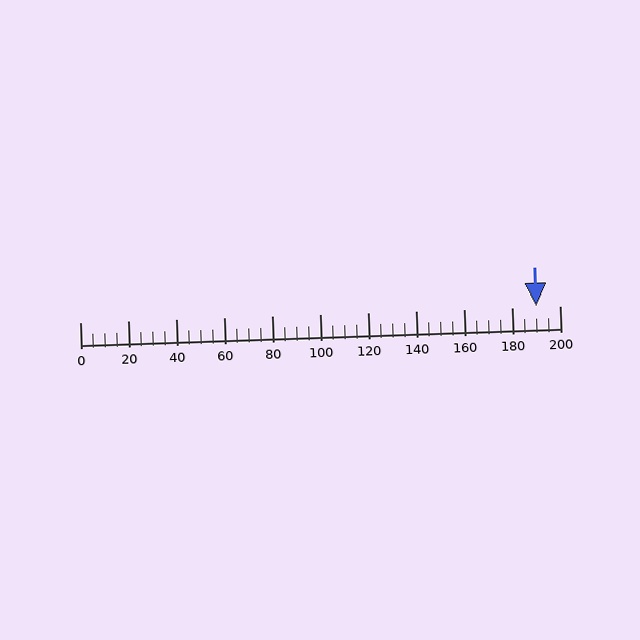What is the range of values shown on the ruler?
The ruler shows values from 0 to 200.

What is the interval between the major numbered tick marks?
The major tick marks are spaced 20 units apart.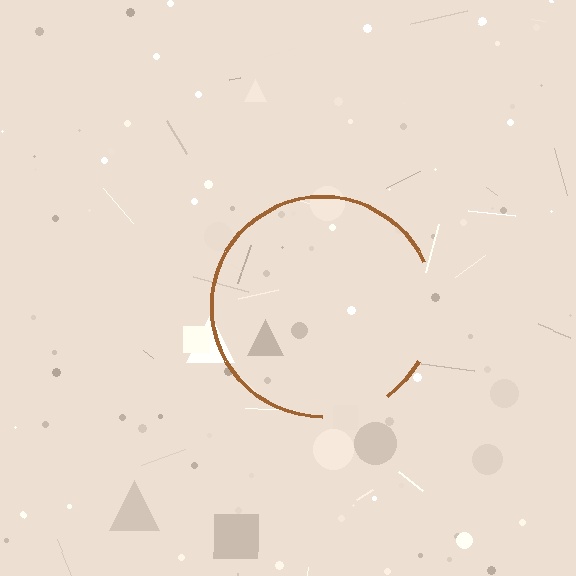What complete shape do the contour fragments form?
The contour fragments form a circle.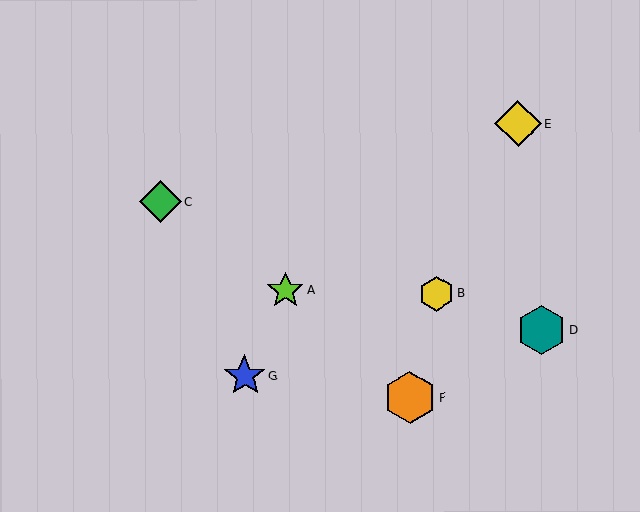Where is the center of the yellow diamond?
The center of the yellow diamond is at (518, 124).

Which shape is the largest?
The orange hexagon (labeled F) is the largest.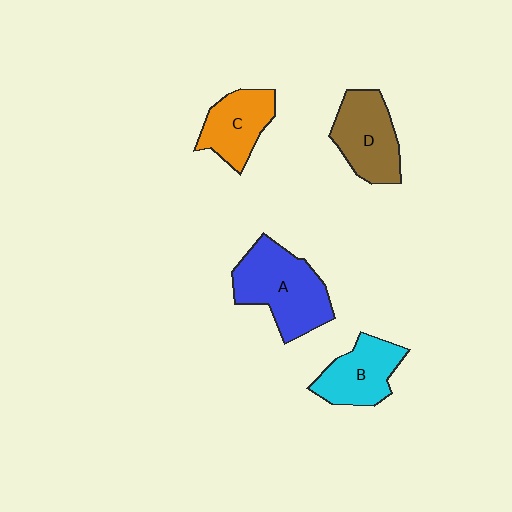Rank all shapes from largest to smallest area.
From largest to smallest: A (blue), D (brown), B (cyan), C (orange).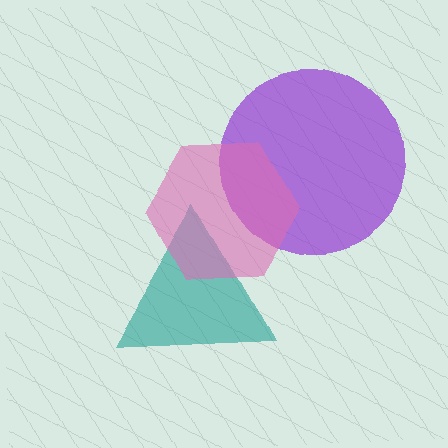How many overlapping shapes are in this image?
There are 3 overlapping shapes in the image.